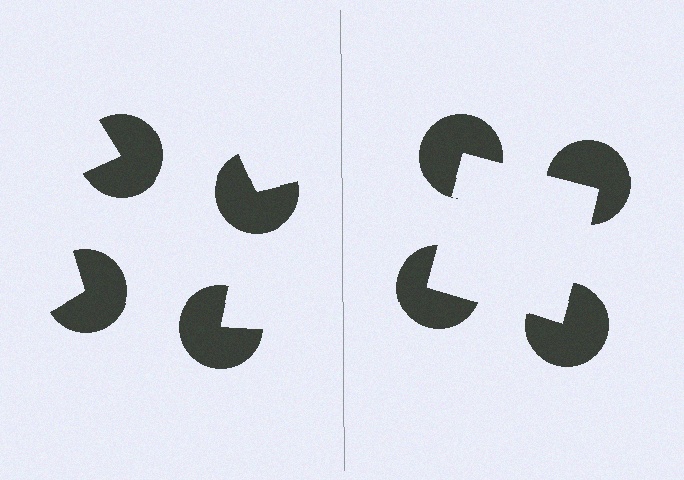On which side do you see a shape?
An illusory square appears on the right side. On the left side the wedge cuts are rotated, so no coherent shape forms.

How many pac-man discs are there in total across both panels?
8 — 4 on each side.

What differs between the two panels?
The pac-man discs are positioned identically on both sides; only the wedge orientations differ. On the right they align to a square; on the left they are misaligned.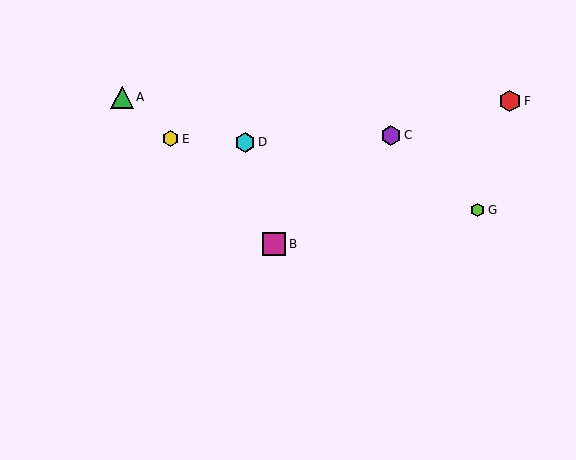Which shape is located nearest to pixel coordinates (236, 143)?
The cyan hexagon (labeled D) at (245, 142) is nearest to that location.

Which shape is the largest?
The magenta square (labeled B) is the largest.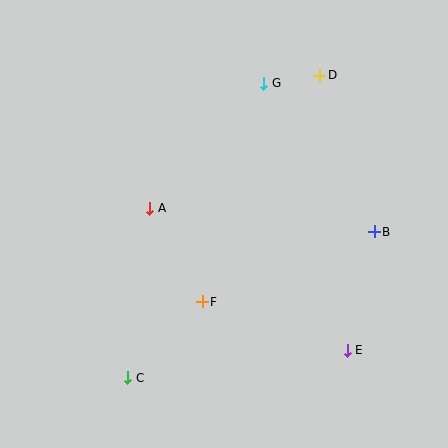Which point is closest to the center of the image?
Point A at (149, 208) is closest to the center.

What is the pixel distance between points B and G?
The distance between B and G is 185 pixels.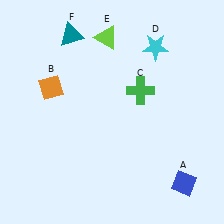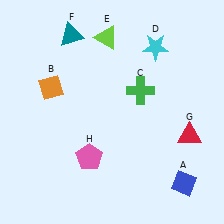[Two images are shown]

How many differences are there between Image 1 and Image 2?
There are 2 differences between the two images.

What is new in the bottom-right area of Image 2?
A red triangle (G) was added in the bottom-right area of Image 2.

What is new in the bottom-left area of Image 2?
A pink pentagon (H) was added in the bottom-left area of Image 2.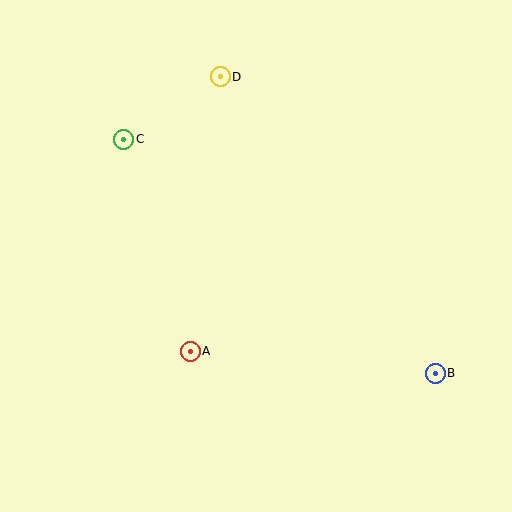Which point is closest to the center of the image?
Point A at (190, 351) is closest to the center.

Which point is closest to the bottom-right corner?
Point B is closest to the bottom-right corner.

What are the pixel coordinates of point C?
Point C is at (124, 139).